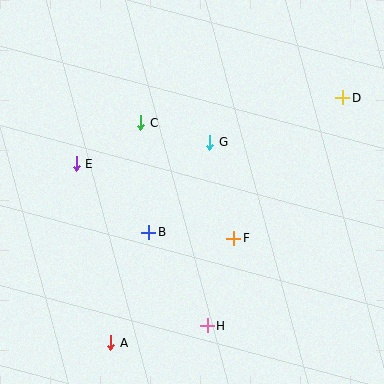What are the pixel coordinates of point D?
Point D is at (343, 98).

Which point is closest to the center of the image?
Point G at (210, 142) is closest to the center.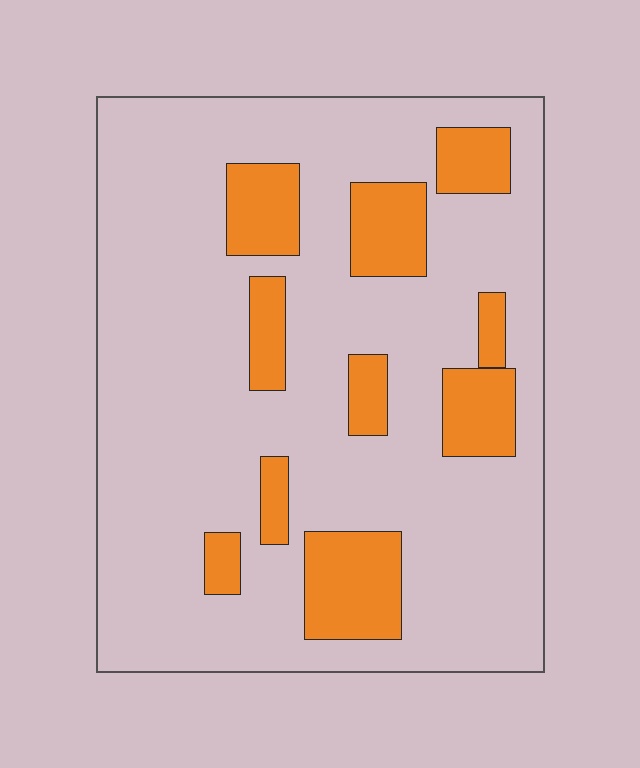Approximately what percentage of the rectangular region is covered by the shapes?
Approximately 20%.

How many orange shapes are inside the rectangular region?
10.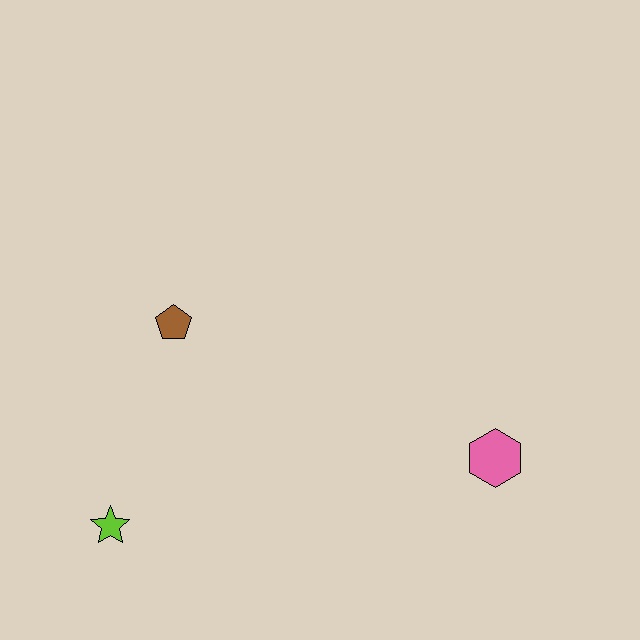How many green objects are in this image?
There are no green objects.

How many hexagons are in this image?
There is 1 hexagon.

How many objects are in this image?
There are 3 objects.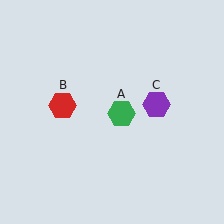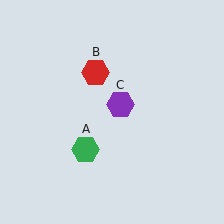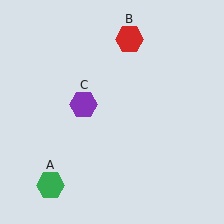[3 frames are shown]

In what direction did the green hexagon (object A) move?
The green hexagon (object A) moved down and to the left.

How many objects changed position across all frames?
3 objects changed position: green hexagon (object A), red hexagon (object B), purple hexagon (object C).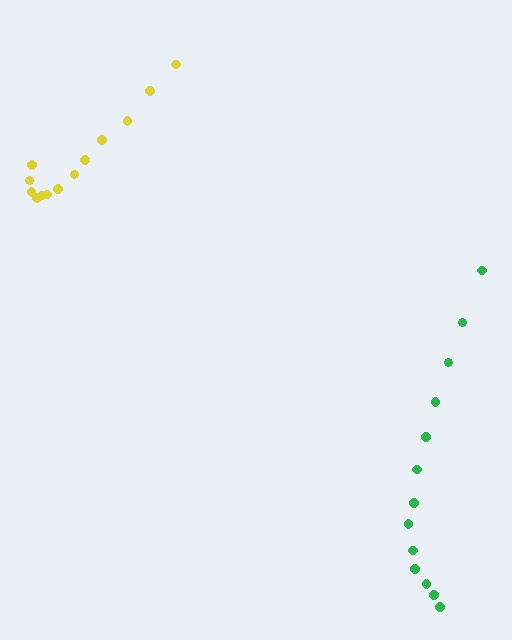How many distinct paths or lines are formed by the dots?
There are 2 distinct paths.